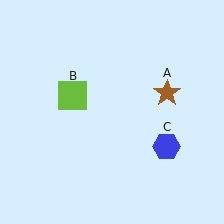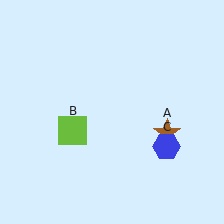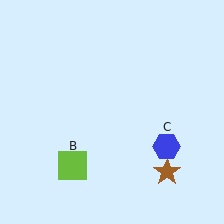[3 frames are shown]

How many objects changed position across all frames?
2 objects changed position: brown star (object A), lime square (object B).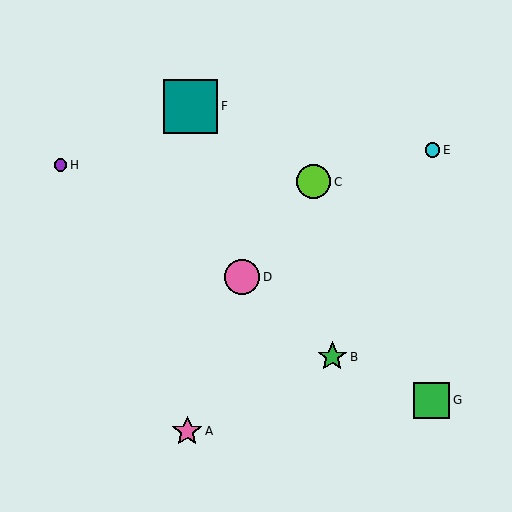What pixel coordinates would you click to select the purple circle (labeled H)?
Click at (61, 165) to select the purple circle H.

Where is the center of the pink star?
The center of the pink star is at (187, 431).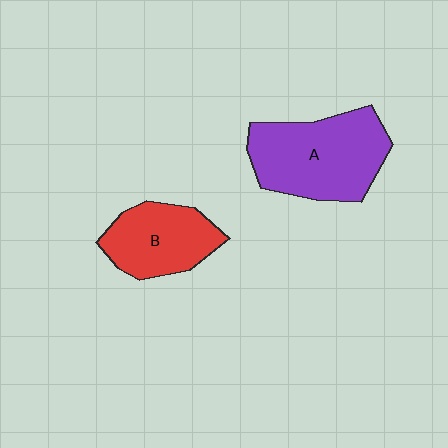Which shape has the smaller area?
Shape B (red).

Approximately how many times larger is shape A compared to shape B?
Approximately 1.5 times.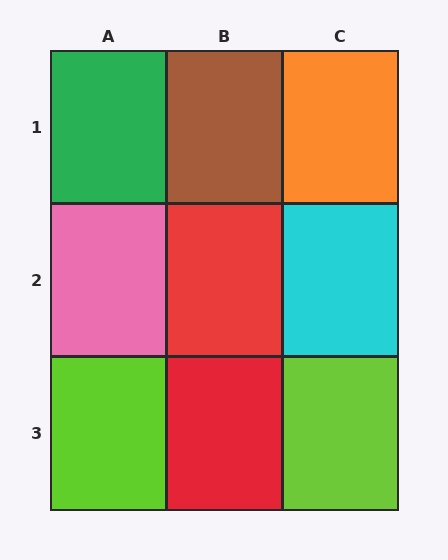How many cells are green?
1 cell is green.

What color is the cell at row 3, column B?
Red.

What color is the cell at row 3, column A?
Lime.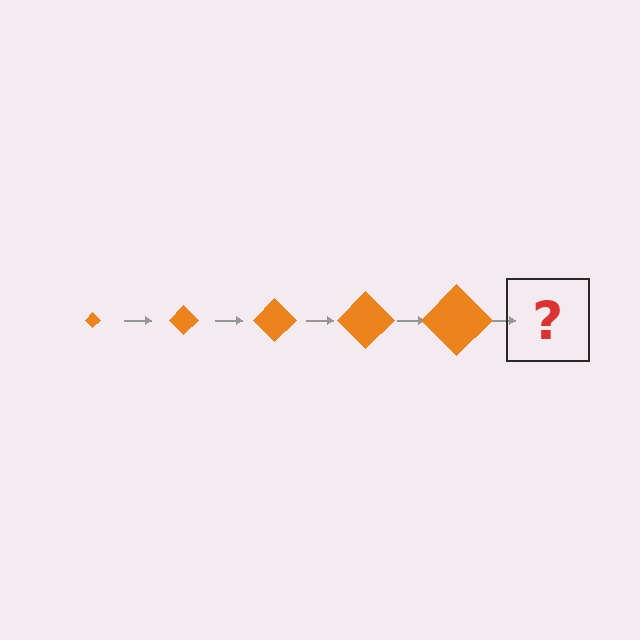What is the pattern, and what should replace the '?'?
The pattern is that the diamond gets progressively larger each step. The '?' should be an orange diamond, larger than the previous one.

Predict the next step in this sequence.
The next step is an orange diamond, larger than the previous one.